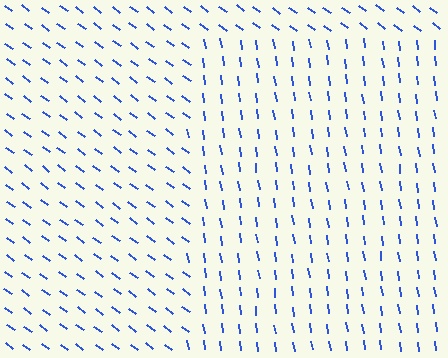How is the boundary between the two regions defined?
The boundary is defined purely by a change in line orientation (approximately 45 degrees difference). All lines are the same color and thickness.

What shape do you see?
I see a rectangle.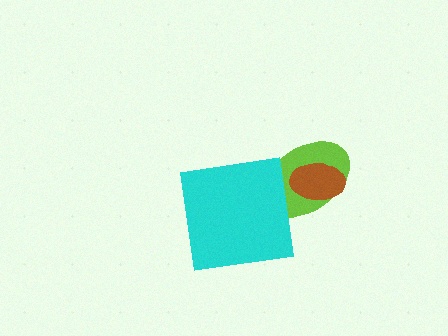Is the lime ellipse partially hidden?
Yes, it is partially covered by another shape.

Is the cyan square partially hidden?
No, no other shape covers it.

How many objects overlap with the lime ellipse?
2 objects overlap with the lime ellipse.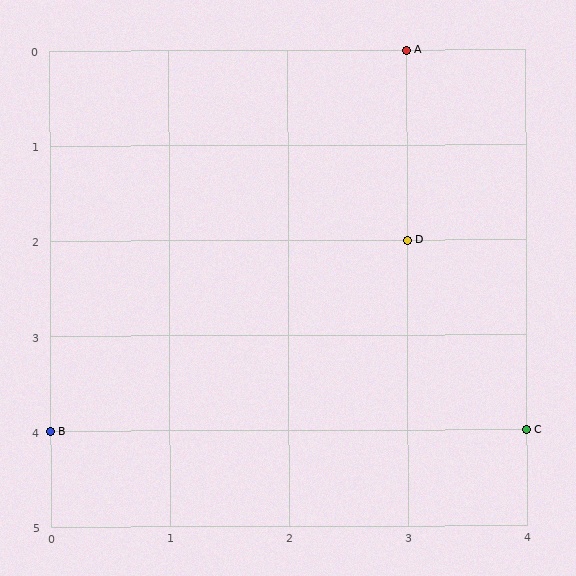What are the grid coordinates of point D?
Point D is at grid coordinates (3, 2).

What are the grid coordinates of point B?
Point B is at grid coordinates (0, 4).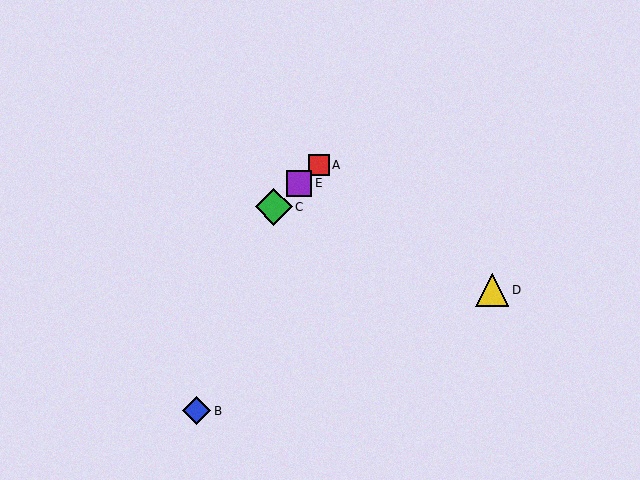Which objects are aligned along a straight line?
Objects A, C, E are aligned along a straight line.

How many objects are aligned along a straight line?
3 objects (A, C, E) are aligned along a straight line.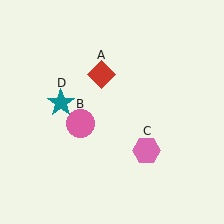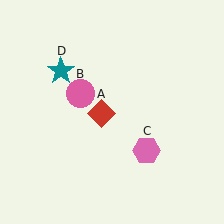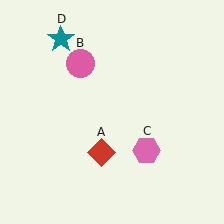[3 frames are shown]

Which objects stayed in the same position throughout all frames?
Pink hexagon (object C) remained stationary.